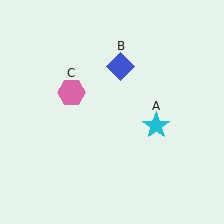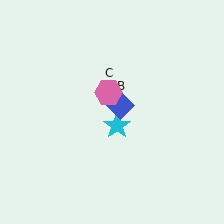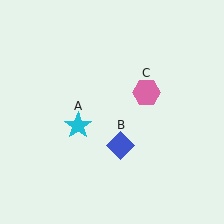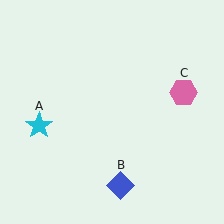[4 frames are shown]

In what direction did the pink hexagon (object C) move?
The pink hexagon (object C) moved right.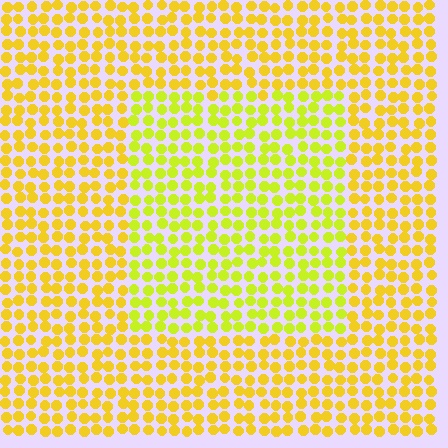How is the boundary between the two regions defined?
The boundary is defined purely by a slight shift in hue (about 24 degrees). Spacing, size, and orientation are identical on both sides.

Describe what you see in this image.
The image is filled with small yellow elements in a uniform arrangement. A rectangle-shaped region is visible where the elements are tinted to a slightly different hue, forming a subtle color boundary.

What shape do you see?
I see a rectangle.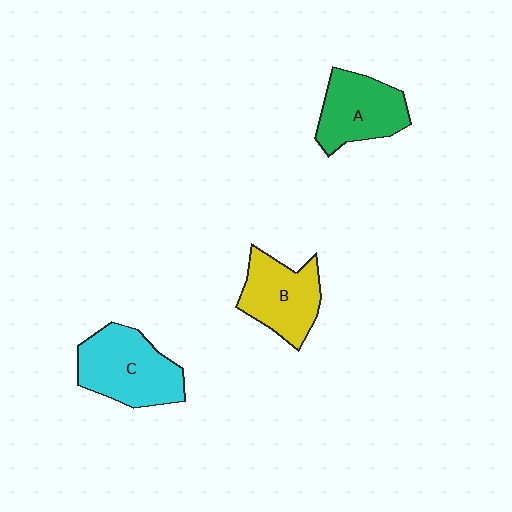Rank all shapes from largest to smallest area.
From largest to smallest: C (cyan), B (yellow), A (green).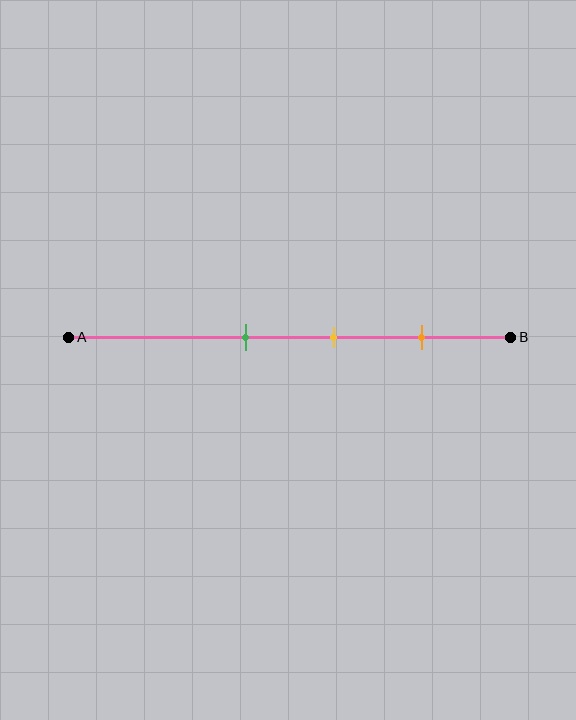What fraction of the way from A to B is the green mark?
The green mark is approximately 40% (0.4) of the way from A to B.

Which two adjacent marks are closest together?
The green and yellow marks are the closest adjacent pair.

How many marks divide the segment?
There are 3 marks dividing the segment.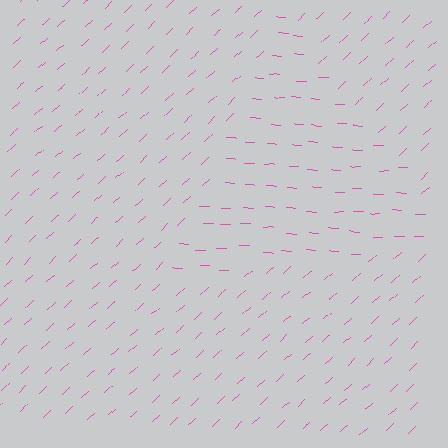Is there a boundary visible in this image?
Yes, there is a texture boundary formed by a change in line orientation.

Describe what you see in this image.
The image is filled with small pink line segments. A triangle region in the image has lines oriented differently from the surrounding lines, creating a visible texture boundary.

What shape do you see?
I see a triangle.